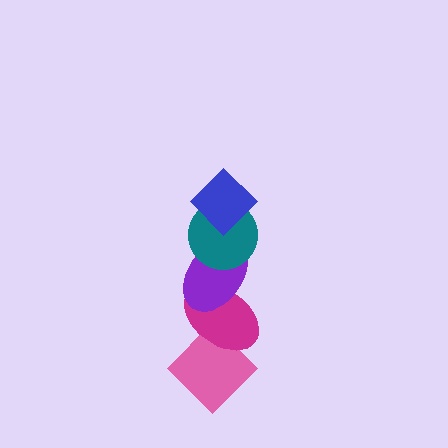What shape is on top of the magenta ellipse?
The purple ellipse is on top of the magenta ellipse.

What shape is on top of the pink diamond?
The magenta ellipse is on top of the pink diamond.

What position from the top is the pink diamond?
The pink diamond is 5th from the top.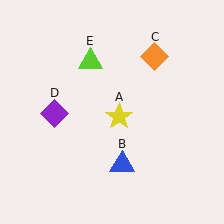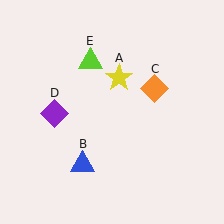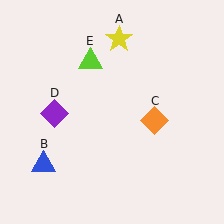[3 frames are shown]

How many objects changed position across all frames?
3 objects changed position: yellow star (object A), blue triangle (object B), orange diamond (object C).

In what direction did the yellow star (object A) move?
The yellow star (object A) moved up.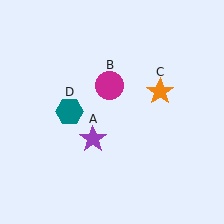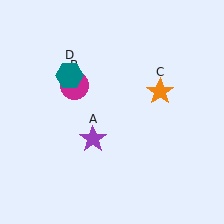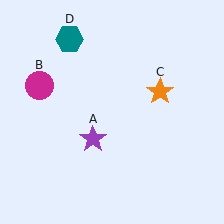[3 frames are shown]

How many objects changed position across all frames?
2 objects changed position: magenta circle (object B), teal hexagon (object D).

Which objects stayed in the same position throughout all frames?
Purple star (object A) and orange star (object C) remained stationary.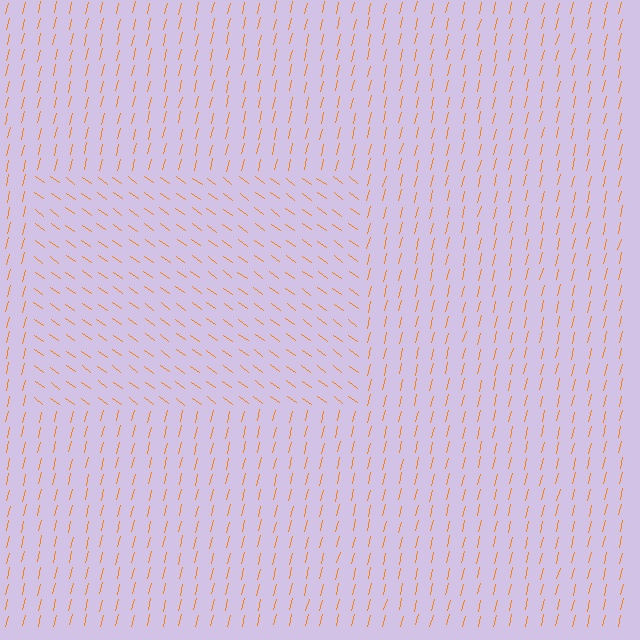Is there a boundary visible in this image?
Yes, there is a texture boundary formed by a change in line orientation.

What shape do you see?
I see a rectangle.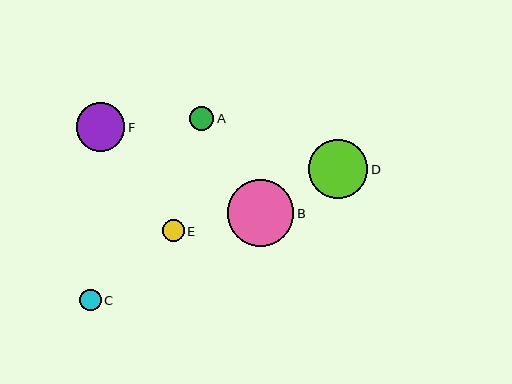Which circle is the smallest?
Circle C is the smallest with a size of approximately 21 pixels.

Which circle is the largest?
Circle B is the largest with a size of approximately 66 pixels.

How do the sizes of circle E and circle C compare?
Circle E and circle C are approximately the same size.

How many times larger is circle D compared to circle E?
Circle D is approximately 2.8 times the size of circle E.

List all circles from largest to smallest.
From largest to smallest: B, D, F, A, E, C.